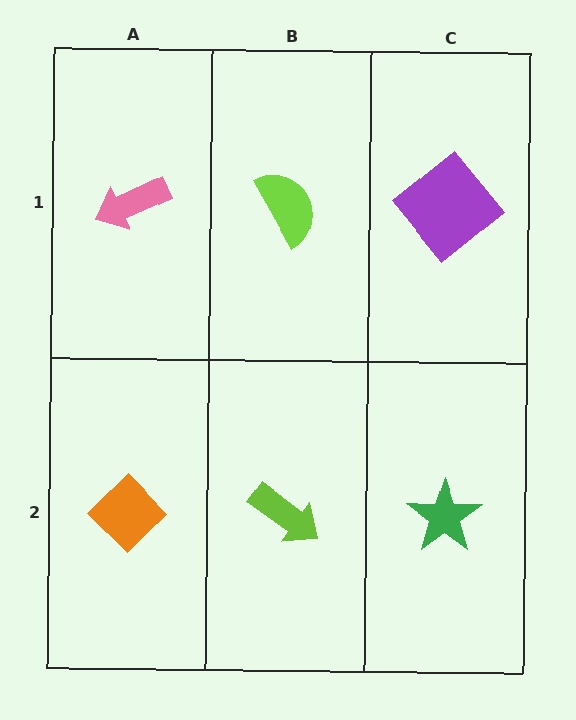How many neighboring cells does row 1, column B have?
3.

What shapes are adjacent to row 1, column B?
A lime arrow (row 2, column B), a pink arrow (row 1, column A), a purple diamond (row 1, column C).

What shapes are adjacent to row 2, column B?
A lime semicircle (row 1, column B), an orange diamond (row 2, column A), a green star (row 2, column C).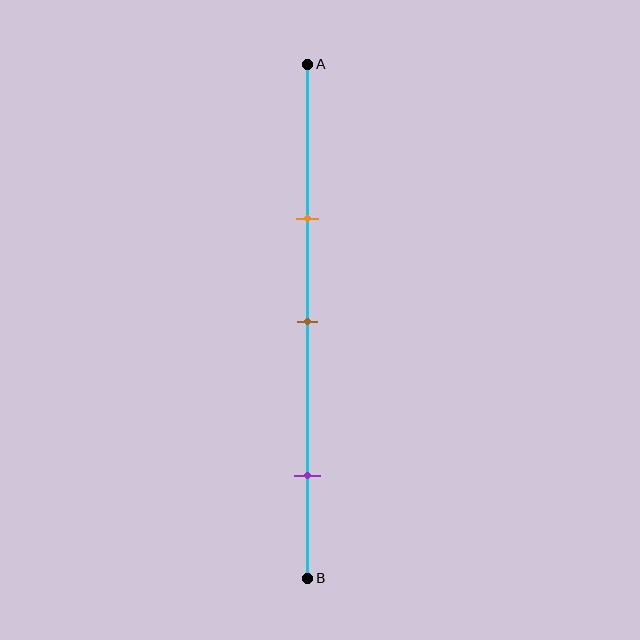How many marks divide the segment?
There are 3 marks dividing the segment.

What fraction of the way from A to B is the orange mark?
The orange mark is approximately 30% (0.3) of the way from A to B.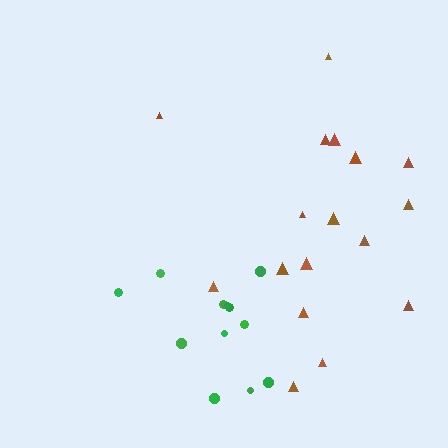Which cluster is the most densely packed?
Green.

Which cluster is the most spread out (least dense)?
Brown.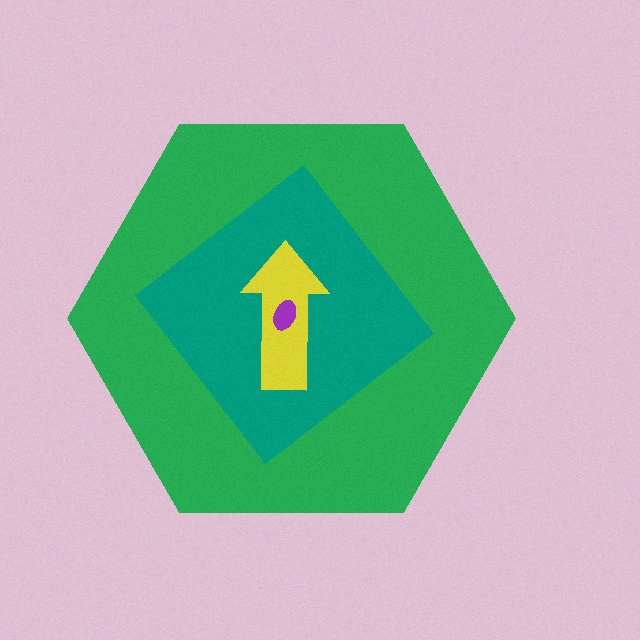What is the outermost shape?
The green hexagon.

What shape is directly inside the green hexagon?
The teal diamond.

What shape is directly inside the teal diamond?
The yellow arrow.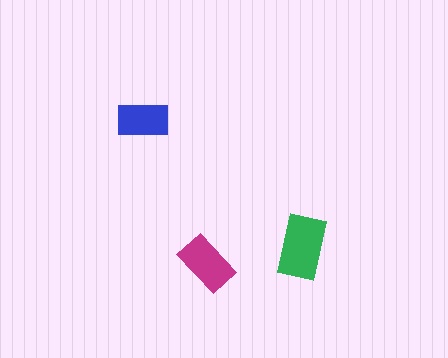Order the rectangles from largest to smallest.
the green one, the magenta one, the blue one.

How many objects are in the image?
There are 3 objects in the image.